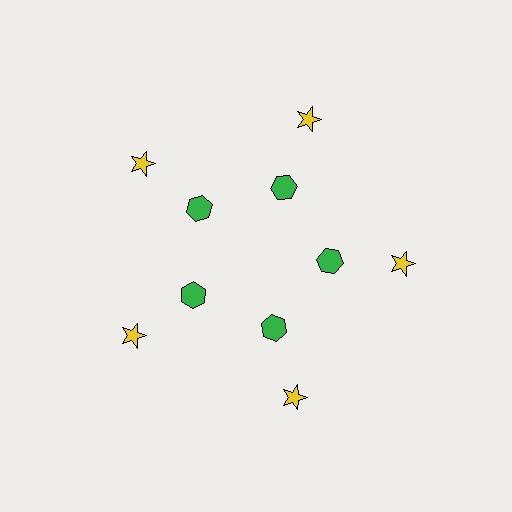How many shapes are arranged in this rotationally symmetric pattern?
There are 10 shapes, arranged in 5 groups of 2.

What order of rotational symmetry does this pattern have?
This pattern has 5-fold rotational symmetry.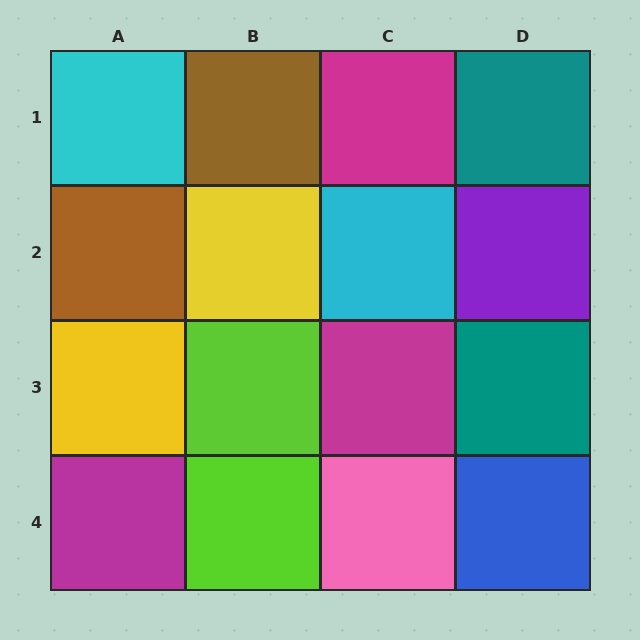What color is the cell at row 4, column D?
Blue.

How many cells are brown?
2 cells are brown.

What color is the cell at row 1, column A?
Cyan.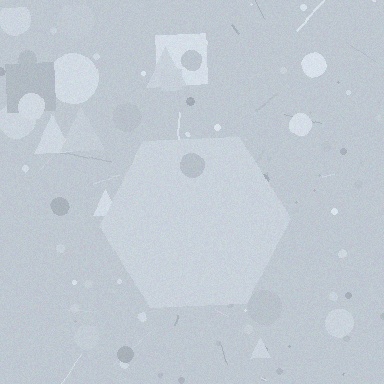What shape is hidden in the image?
A hexagon is hidden in the image.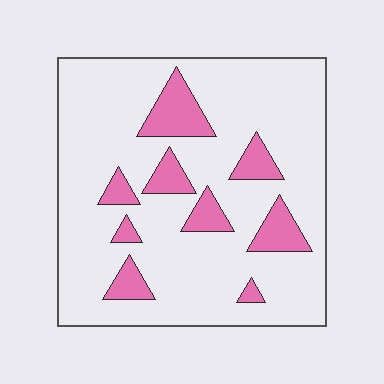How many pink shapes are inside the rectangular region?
9.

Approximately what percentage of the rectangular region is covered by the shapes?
Approximately 15%.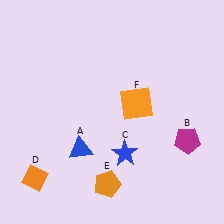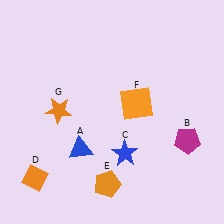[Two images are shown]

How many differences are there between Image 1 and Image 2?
There is 1 difference between the two images.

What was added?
An orange star (G) was added in Image 2.